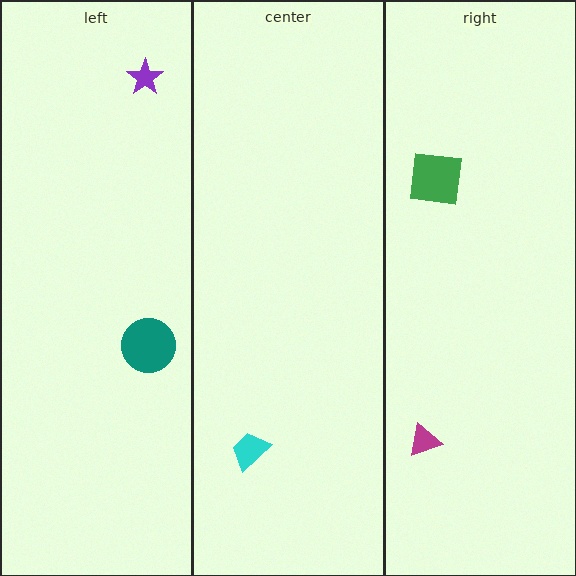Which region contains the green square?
The right region.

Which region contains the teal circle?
The left region.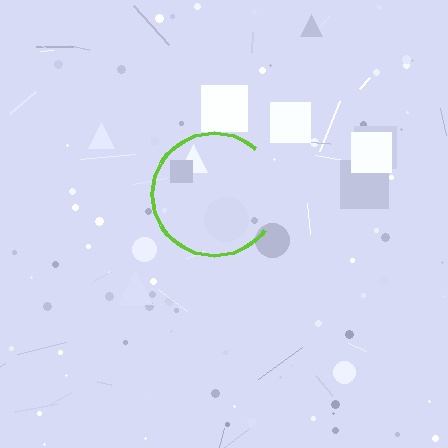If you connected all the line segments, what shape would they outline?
They would outline a circle.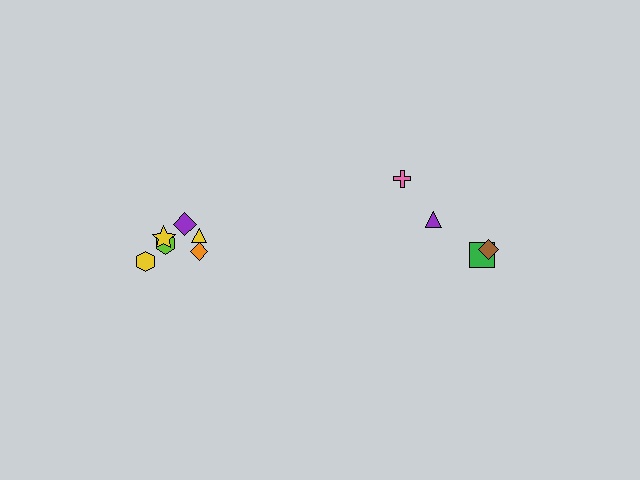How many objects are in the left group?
There are 6 objects.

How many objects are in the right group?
There are 4 objects.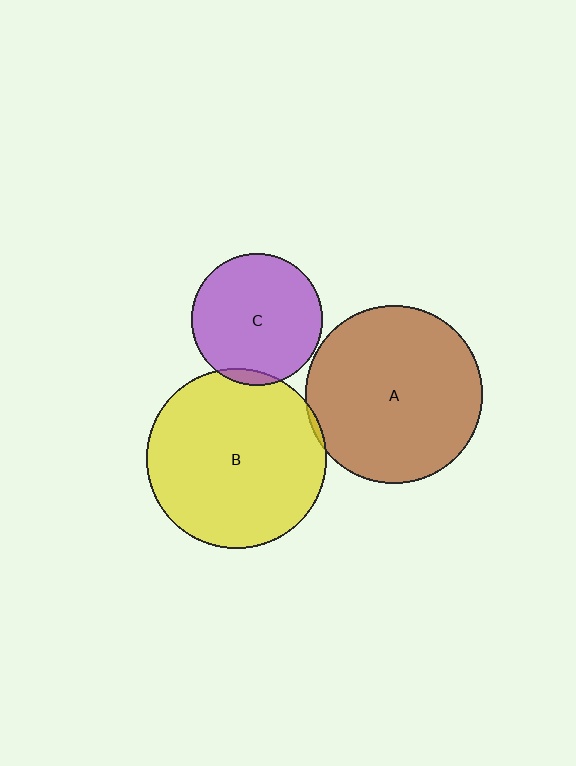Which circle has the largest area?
Circle B (yellow).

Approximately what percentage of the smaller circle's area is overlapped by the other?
Approximately 5%.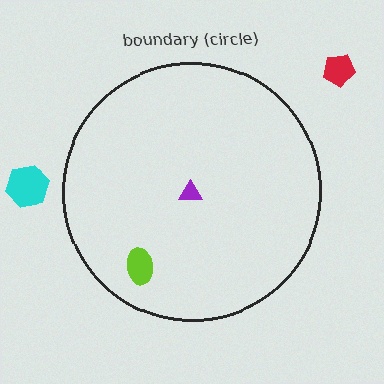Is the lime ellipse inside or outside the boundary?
Inside.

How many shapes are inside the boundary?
2 inside, 2 outside.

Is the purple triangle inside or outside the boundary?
Inside.